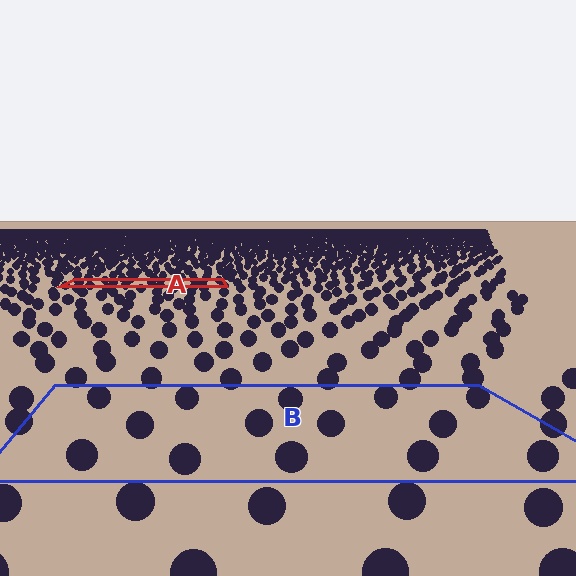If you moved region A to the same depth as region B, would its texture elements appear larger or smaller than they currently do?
They would appear larger. At a closer depth, the same texture elements are projected at a bigger on-screen size.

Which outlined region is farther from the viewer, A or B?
Region A is farther from the viewer — the texture elements inside it appear smaller and more densely packed.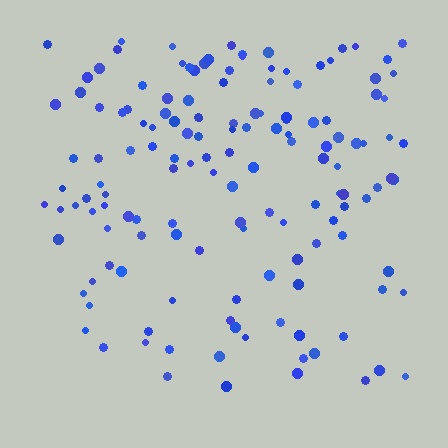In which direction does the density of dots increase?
From bottom to top, with the top side densest.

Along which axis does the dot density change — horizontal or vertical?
Vertical.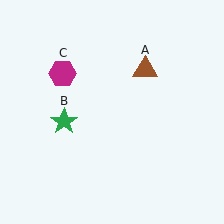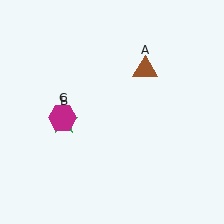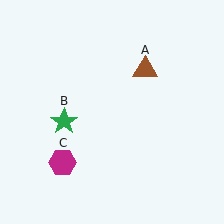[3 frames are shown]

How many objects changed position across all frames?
1 object changed position: magenta hexagon (object C).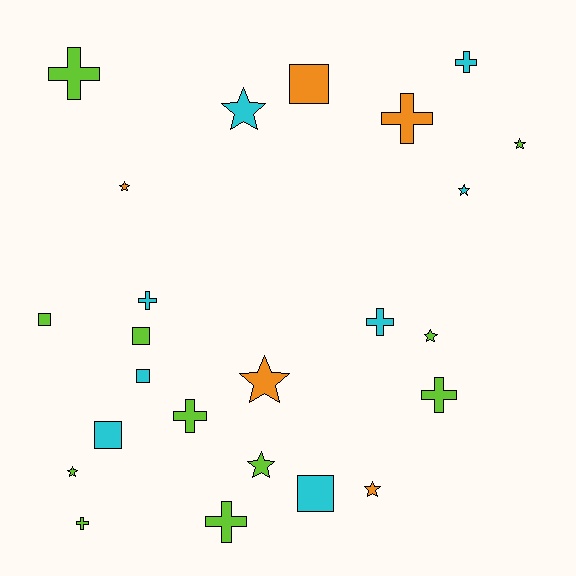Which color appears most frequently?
Lime, with 11 objects.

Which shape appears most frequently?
Cross, with 9 objects.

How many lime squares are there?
There are 2 lime squares.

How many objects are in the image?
There are 24 objects.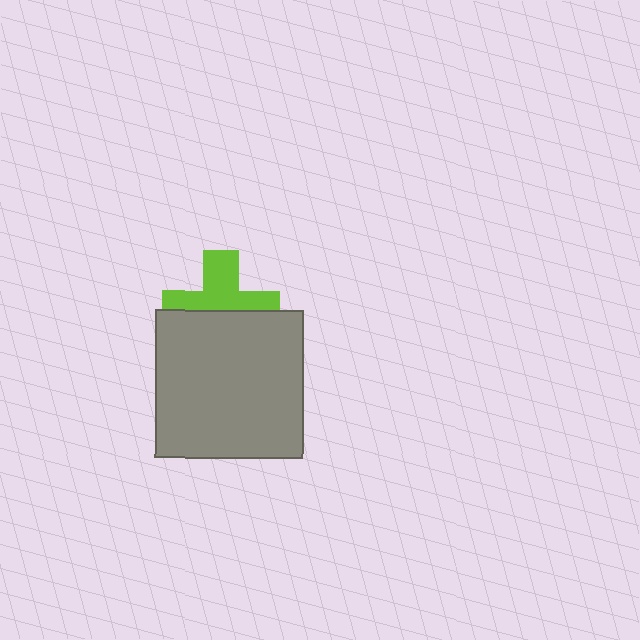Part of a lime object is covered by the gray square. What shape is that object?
It is a cross.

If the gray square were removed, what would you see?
You would see the complete lime cross.